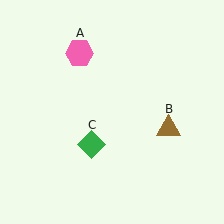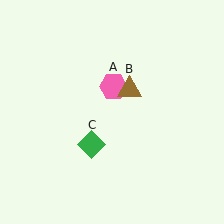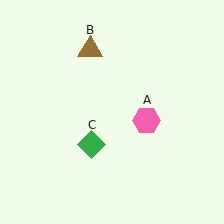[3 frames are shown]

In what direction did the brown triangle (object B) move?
The brown triangle (object B) moved up and to the left.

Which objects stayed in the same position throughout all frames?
Green diamond (object C) remained stationary.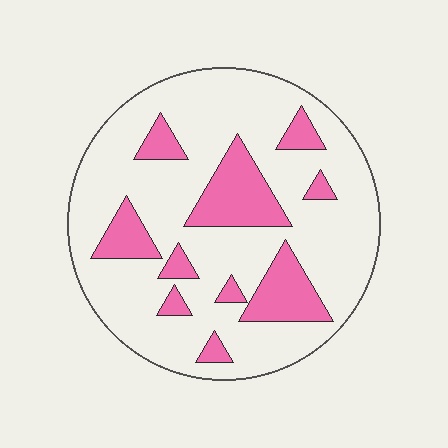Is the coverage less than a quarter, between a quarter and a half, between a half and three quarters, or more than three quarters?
Less than a quarter.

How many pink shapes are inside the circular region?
10.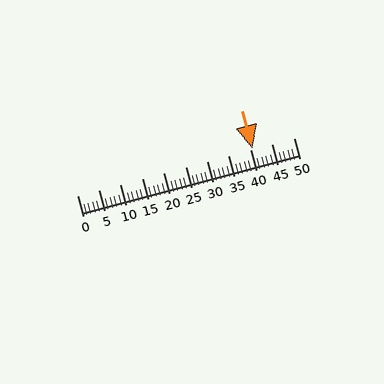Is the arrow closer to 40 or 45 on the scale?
The arrow is closer to 40.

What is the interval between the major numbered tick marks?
The major tick marks are spaced 5 units apart.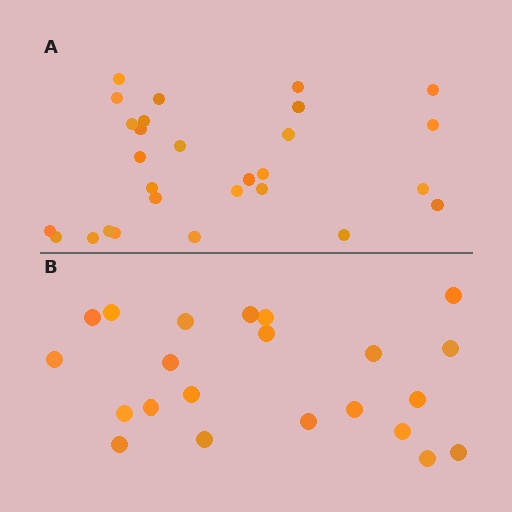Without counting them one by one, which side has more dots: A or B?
Region A (the top region) has more dots.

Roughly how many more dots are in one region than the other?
Region A has about 6 more dots than region B.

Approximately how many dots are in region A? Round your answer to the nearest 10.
About 30 dots. (The exact count is 28, which rounds to 30.)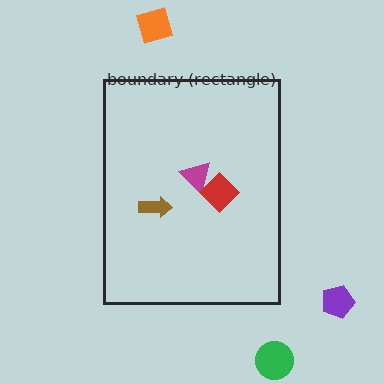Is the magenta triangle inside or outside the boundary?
Inside.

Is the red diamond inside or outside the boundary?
Inside.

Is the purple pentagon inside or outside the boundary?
Outside.